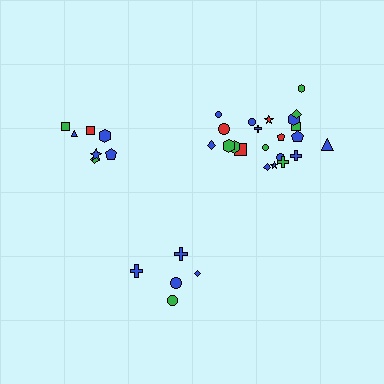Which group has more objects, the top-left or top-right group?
The top-right group.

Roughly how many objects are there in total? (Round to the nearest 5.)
Roughly 35 objects in total.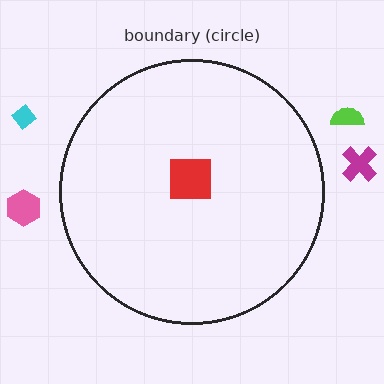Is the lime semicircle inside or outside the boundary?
Outside.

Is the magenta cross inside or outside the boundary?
Outside.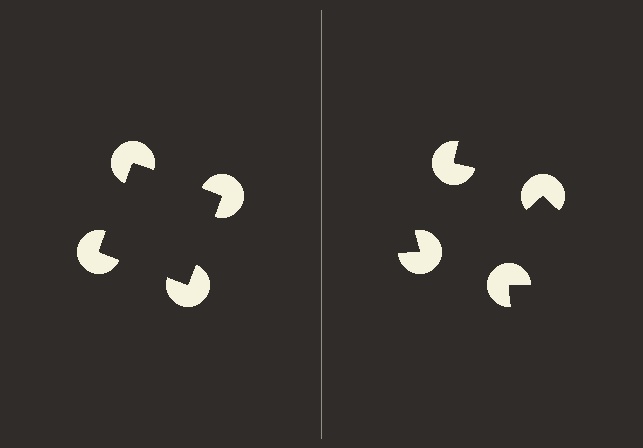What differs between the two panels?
The pac-man discs are positioned identically on both sides; only the wedge orientations differ. On the left they align to a square; on the right they are misaligned.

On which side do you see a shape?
An illusory square appears on the left side. On the right side the wedge cuts are rotated, so no coherent shape forms.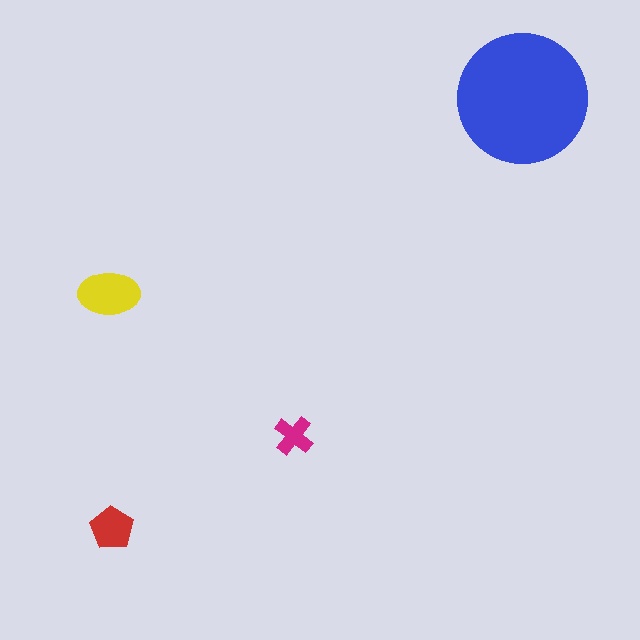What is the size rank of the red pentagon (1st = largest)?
3rd.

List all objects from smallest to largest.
The magenta cross, the red pentagon, the yellow ellipse, the blue circle.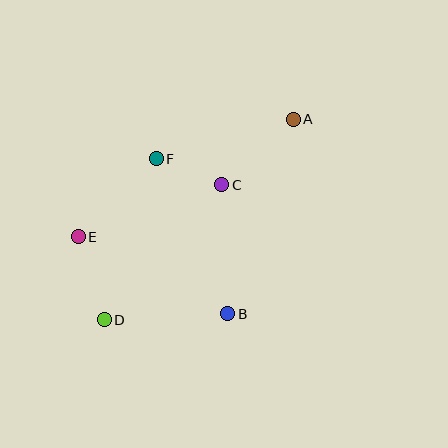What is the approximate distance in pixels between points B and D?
The distance between B and D is approximately 123 pixels.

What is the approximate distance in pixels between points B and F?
The distance between B and F is approximately 171 pixels.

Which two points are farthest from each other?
Points A and D are farthest from each other.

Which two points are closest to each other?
Points C and F are closest to each other.